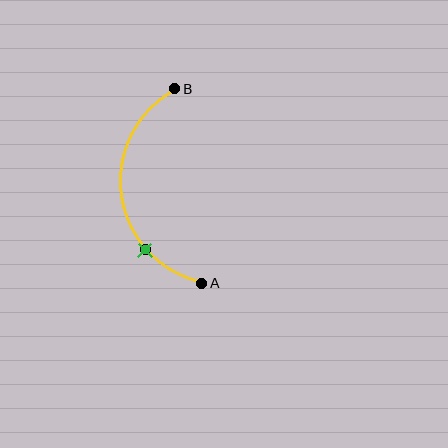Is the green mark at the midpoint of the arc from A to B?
No. The green mark lies on the arc but is closer to endpoint A. The arc midpoint would be at the point on the curve equidistant along the arc from both A and B.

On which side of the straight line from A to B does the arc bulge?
The arc bulges to the left of the straight line connecting A and B.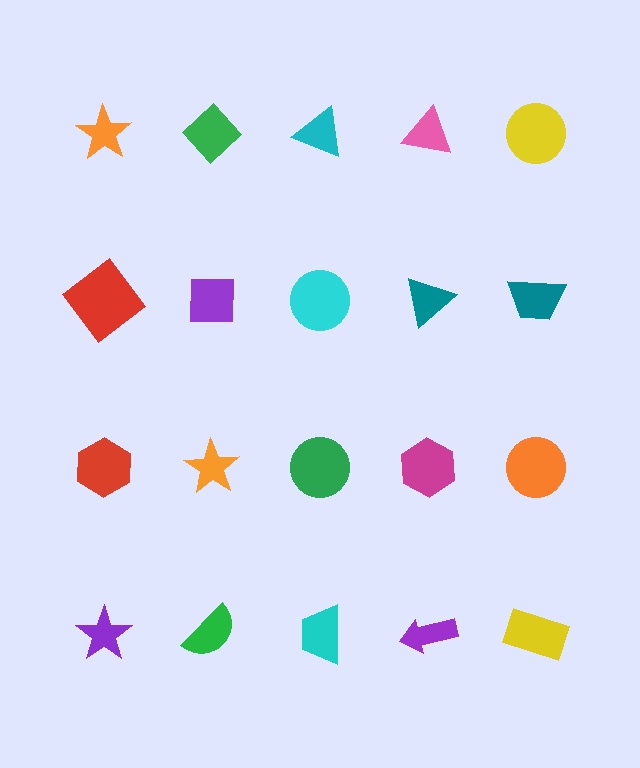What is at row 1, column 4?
A pink triangle.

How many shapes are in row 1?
5 shapes.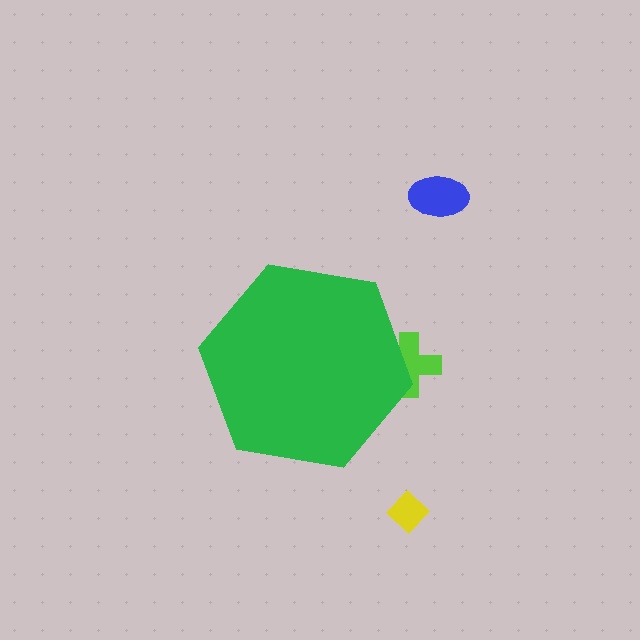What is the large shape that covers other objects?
A green hexagon.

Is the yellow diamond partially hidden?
No, the yellow diamond is fully visible.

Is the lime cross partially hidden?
Yes, the lime cross is partially hidden behind the green hexagon.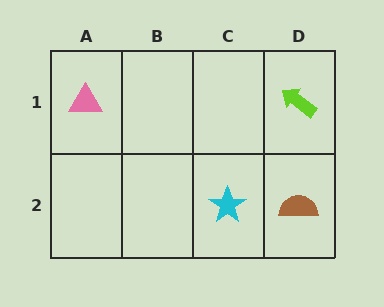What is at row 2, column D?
A brown semicircle.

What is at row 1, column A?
A pink triangle.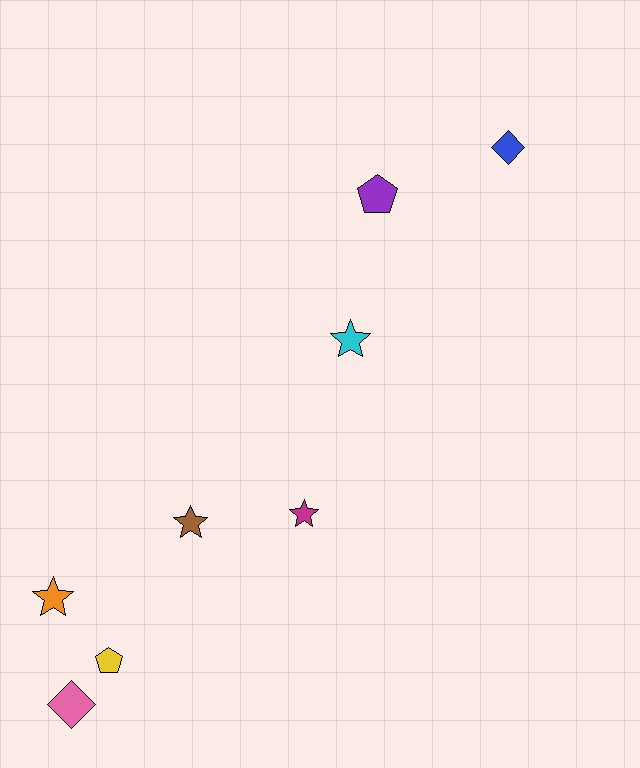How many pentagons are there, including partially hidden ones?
There are 2 pentagons.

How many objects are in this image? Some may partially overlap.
There are 8 objects.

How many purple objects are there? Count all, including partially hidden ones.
There is 1 purple object.